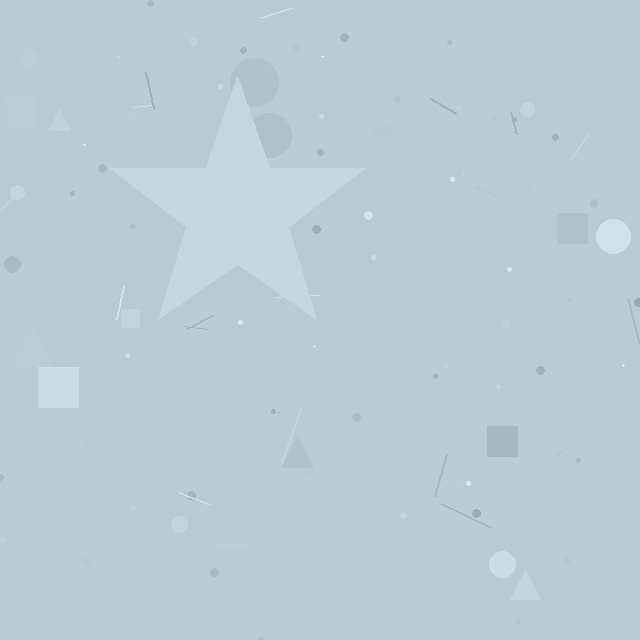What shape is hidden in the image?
A star is hidden in the image.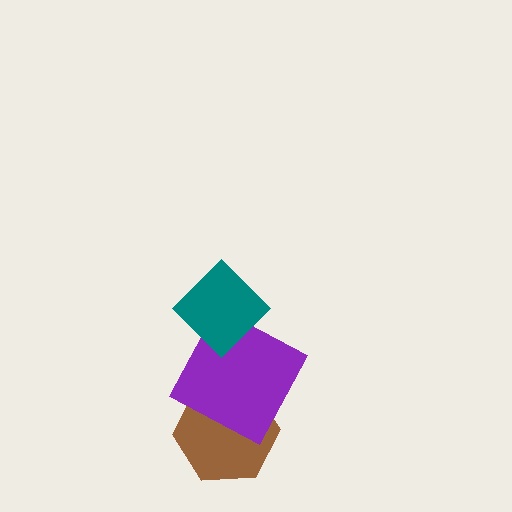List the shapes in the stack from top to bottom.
From top to bottom: the teal diamond, the purple square, the brown hexagon.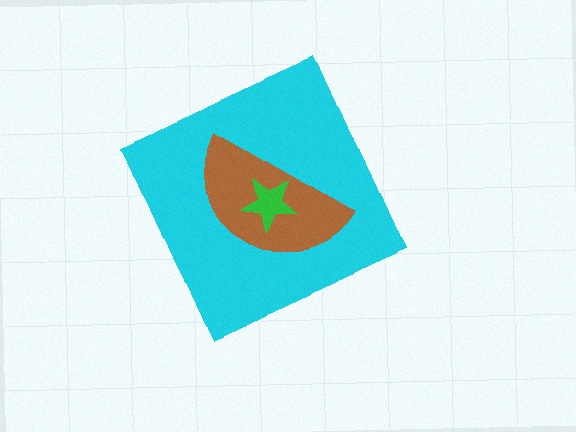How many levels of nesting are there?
3.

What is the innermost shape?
The green star.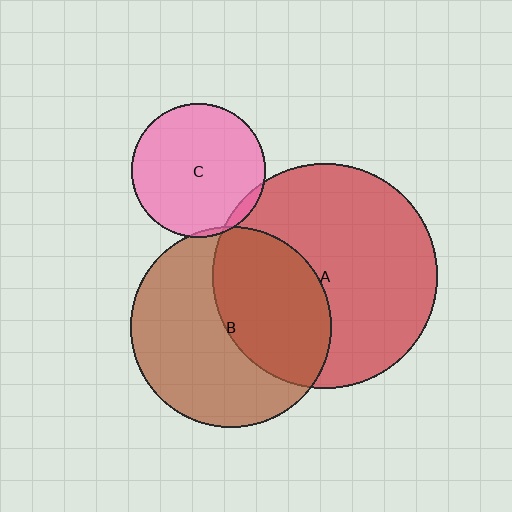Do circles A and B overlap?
Yes.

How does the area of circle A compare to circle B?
Approximately 1.3 times.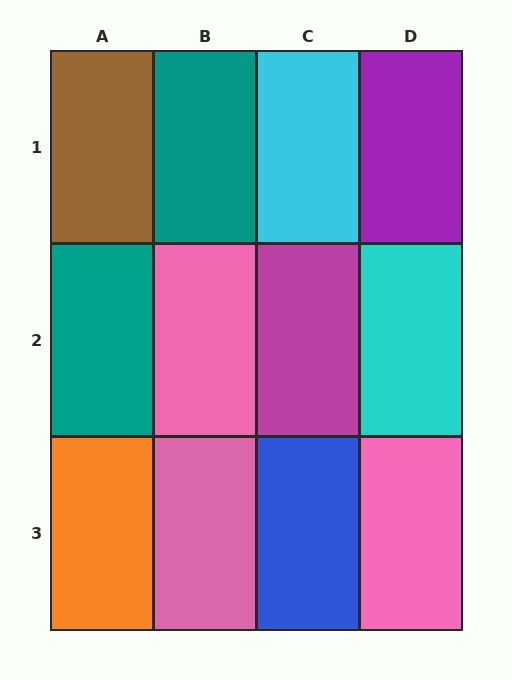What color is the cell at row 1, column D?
Purple.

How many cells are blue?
1 cell is blue.